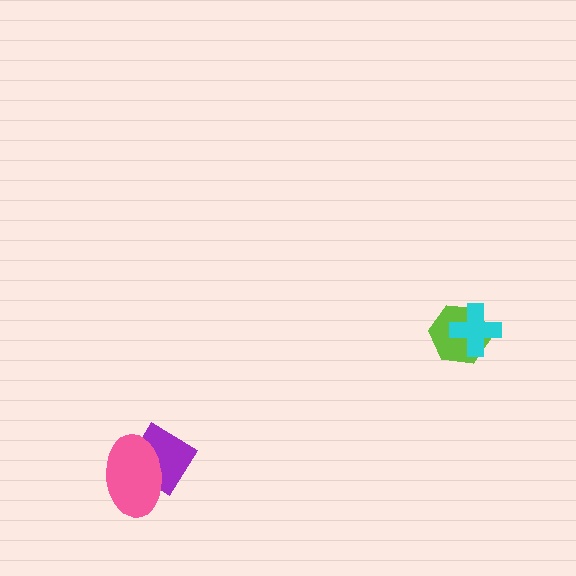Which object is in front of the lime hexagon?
The cyan cross is in front of the lime hexagon.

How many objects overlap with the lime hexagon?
1 object overlaps with the lime hexagon.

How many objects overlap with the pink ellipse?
1 object overlaps with the pink ellipse.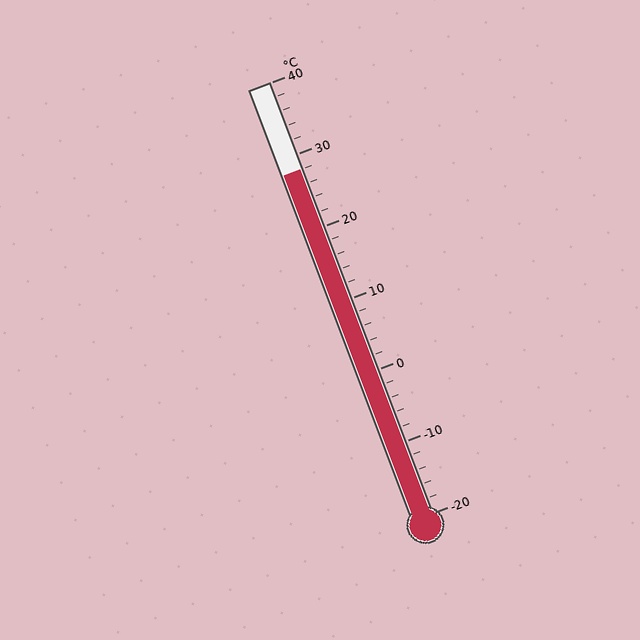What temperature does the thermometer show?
The thermometer shows approximately 28°C.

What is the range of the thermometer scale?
The thermometer scale ranges from -20°C to 40°C.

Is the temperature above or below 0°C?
The temperature is above 0°C.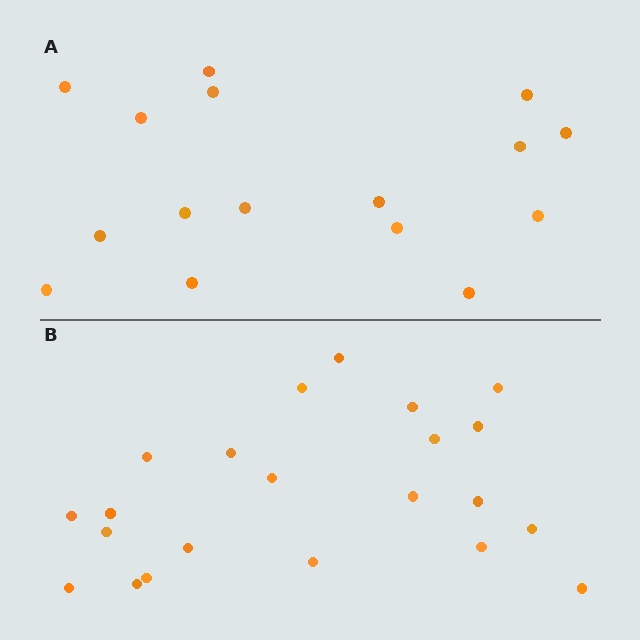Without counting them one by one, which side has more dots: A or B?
Region B (the bottom region) has more dots.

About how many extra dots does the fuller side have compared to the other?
Region B has about 6 more dots than region A.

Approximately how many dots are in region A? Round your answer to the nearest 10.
About 20 dots. (The exact count is 16, which rounds to 20.)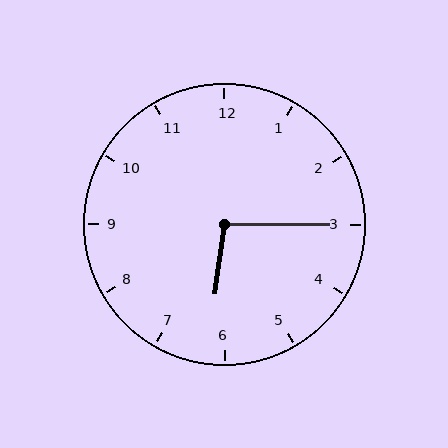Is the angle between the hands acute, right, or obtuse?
It is obtuse.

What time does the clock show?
6:15.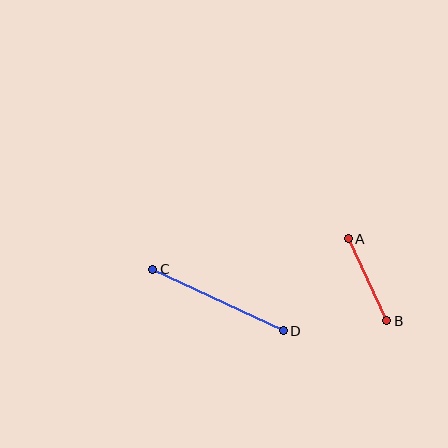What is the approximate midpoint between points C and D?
The midpoint is at approximately (218, 300) pixels.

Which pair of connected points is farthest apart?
Points C and D are farthest apart.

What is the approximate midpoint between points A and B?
The midpoint is at approximately (367, 280) pixels.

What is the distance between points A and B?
The distance is approximately 91 pixels.